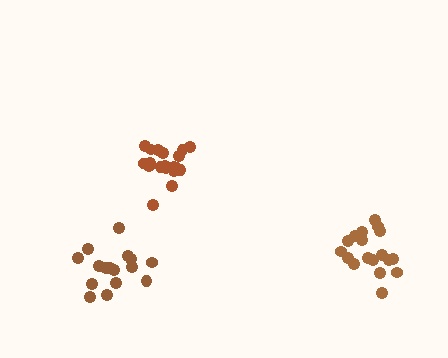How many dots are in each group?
Group 1: 19 dots, Group 2: 18 dots, Group 3: 16 dots (53 total).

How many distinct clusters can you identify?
There are 3 distinct clusters.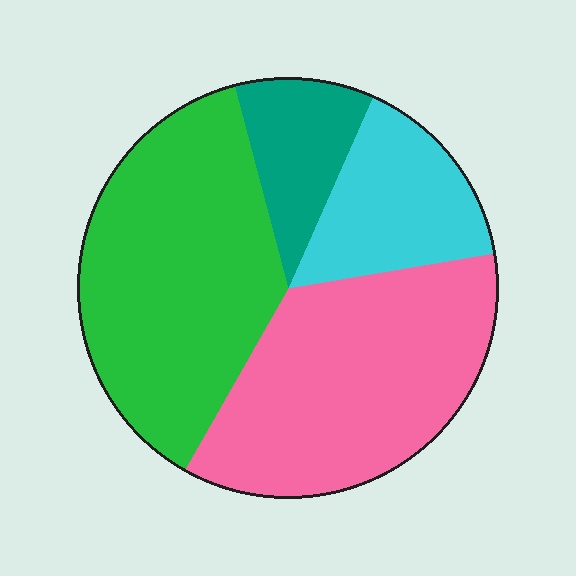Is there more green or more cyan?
Green.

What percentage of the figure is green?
Green covers 38% of the figure.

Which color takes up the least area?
Teal, at roughly 10%.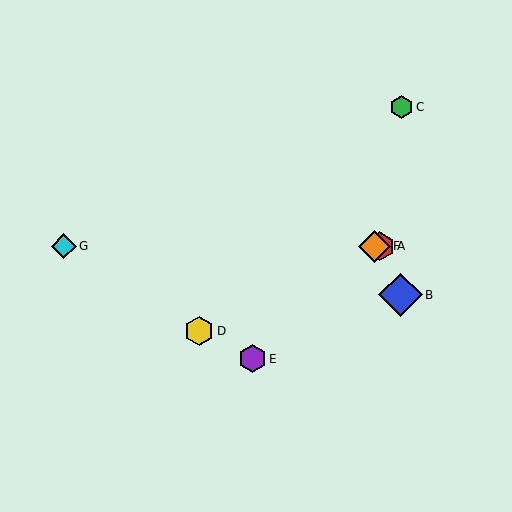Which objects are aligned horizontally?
Objects A, F, G are aligned horizontally.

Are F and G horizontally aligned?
Yes, both are at y≈246.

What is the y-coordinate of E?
Object E is at y≈359.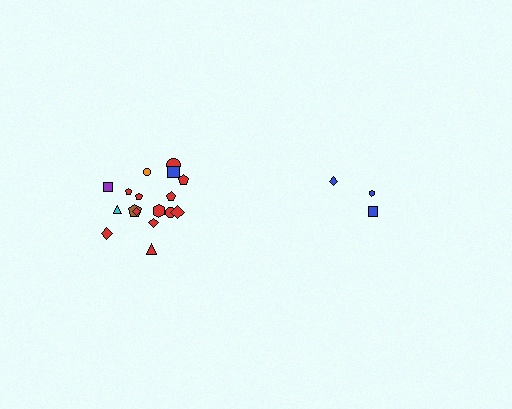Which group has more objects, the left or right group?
The left group.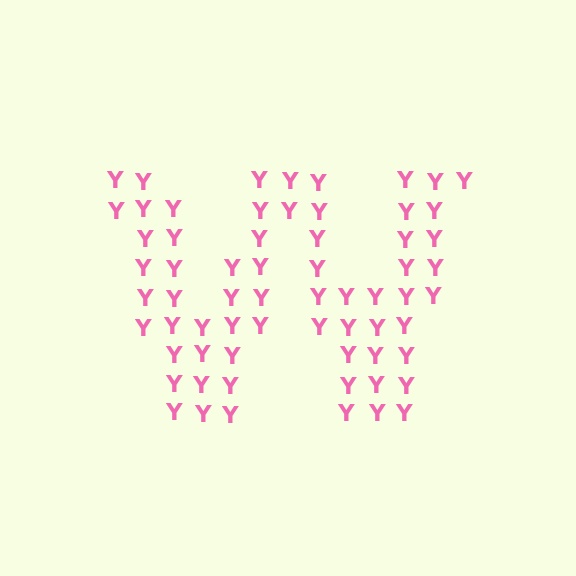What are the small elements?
The small elements are letter Y's.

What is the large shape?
The large shape is the letter W.